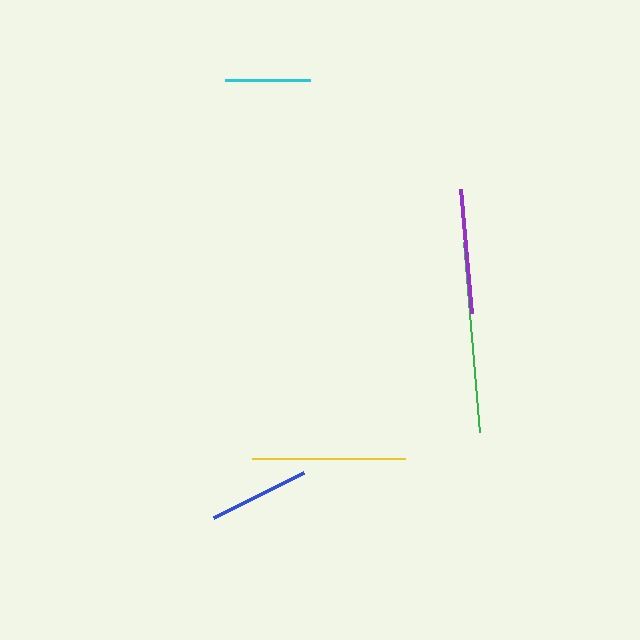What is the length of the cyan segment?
The cyan segment is approximately 84 pixels long.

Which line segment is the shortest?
The cyan line is the shortest at approximately 84 pixels.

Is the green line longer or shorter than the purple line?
The green line is longer than the purple line.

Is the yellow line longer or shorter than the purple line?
The yellow line is longer than the purple line.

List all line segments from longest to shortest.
From longest to shortest: green, yellow, purple, blue, cyan.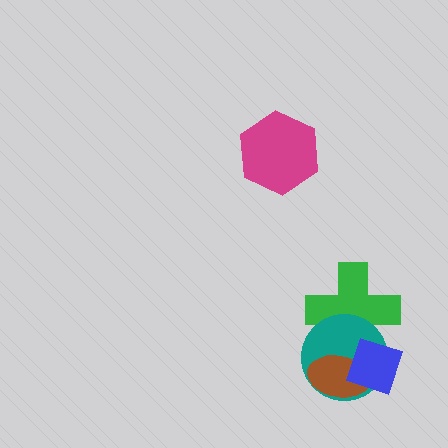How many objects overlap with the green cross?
3 objects overlap with the green cross.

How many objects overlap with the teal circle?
3 objects overlap with the teal circle.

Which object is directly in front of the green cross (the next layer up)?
The teal circle is directly in front of the green cross.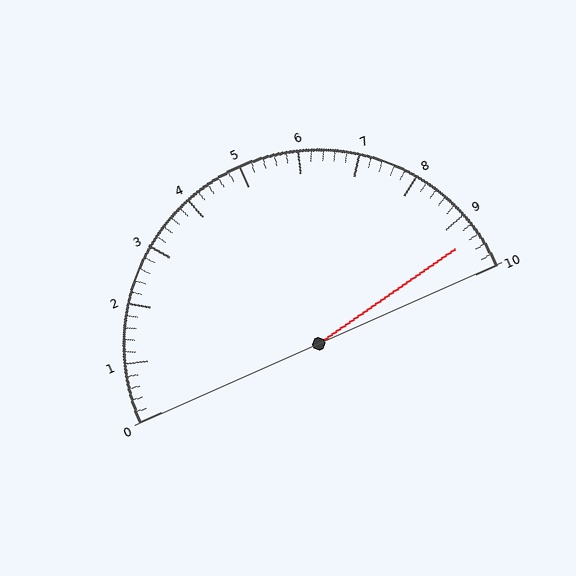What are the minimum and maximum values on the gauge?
The gauge ranges from 0 to 10.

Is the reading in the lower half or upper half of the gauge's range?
The reading is in the upper half of the range (0 to 10).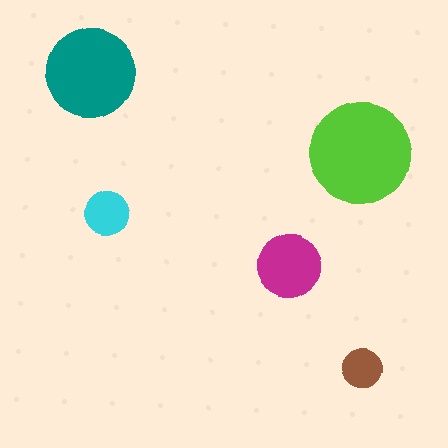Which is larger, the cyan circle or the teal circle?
The teal one.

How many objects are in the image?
There are 5 objects in the image.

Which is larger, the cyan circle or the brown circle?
The cyan one.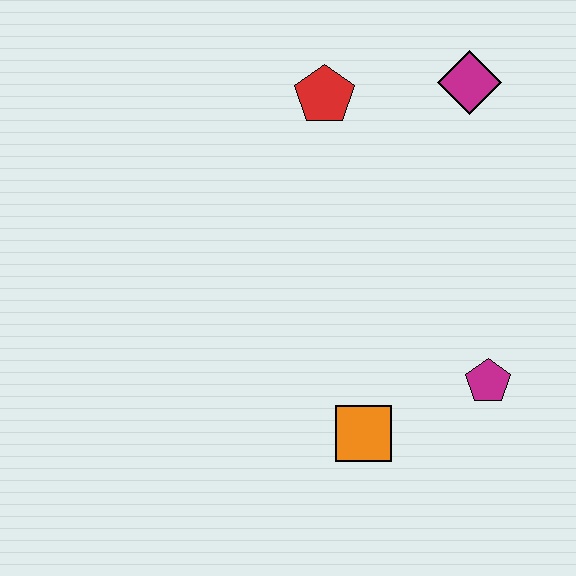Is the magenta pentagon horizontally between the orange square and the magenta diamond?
No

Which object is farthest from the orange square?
The magenta diamond is farthest from the orange square.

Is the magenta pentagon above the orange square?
Yes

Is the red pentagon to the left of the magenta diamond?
Yes